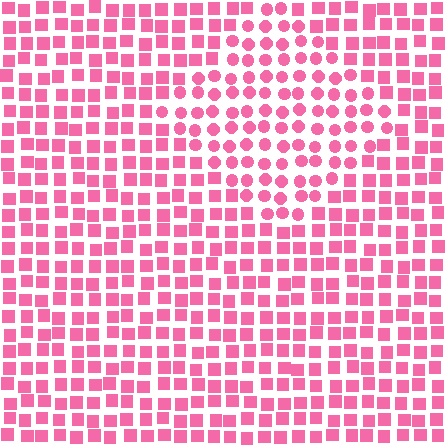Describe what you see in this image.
The image is filled with small pink elements arranged in a uniform grid. A diamond-shaped region contains circles, while the surrounding area contains squares. The boundary is defined purely by the change in element shape.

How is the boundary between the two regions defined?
The boundary is defined by a change in element shape: circles inside vs. squares outside. All elements share the same color and spacing.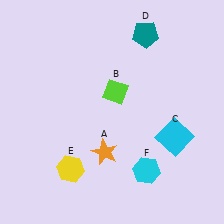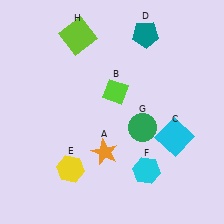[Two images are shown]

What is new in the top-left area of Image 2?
A lime square (H) was added in the top-left area of Image 2.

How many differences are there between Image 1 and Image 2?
There are 2 differences between the two images.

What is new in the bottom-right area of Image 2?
A green circle (G) was added in the bottom-right area of Image 2.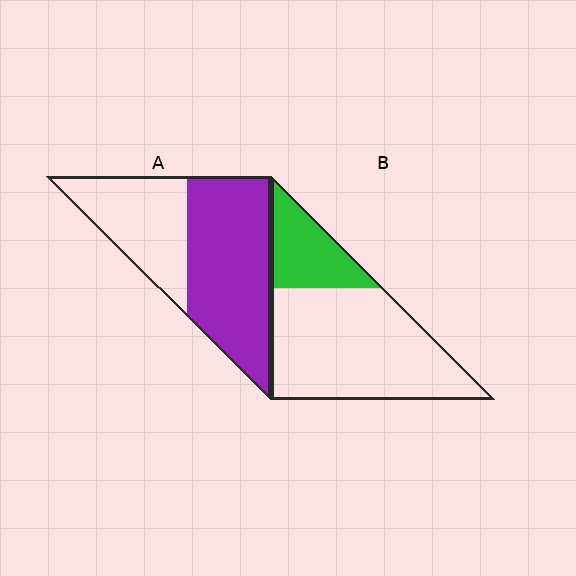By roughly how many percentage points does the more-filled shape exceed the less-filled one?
By roughly 35 percentage points (A over B).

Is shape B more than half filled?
No.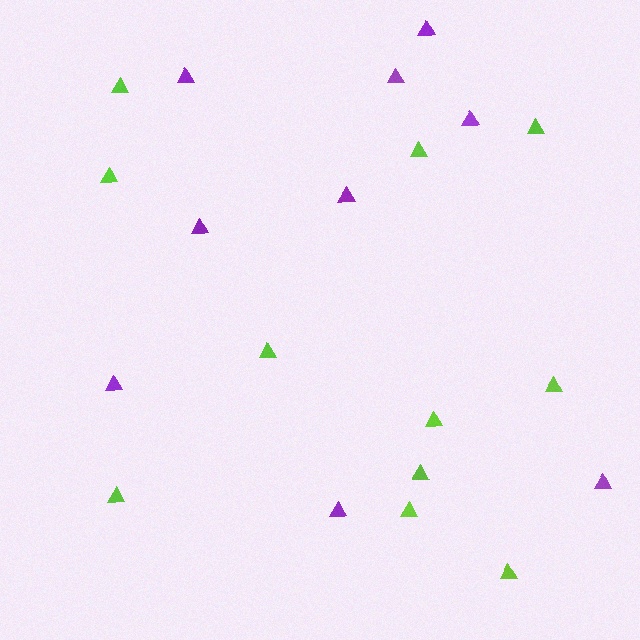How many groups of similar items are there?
There are 2 groups: one group of lime triangles (11) and one group of purple triangles (9).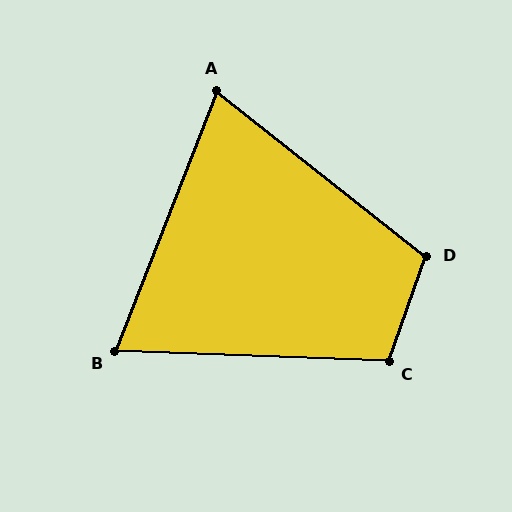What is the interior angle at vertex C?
Approximately 107 degrees (obtuse).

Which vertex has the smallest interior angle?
B, at approximately 71 degrees.